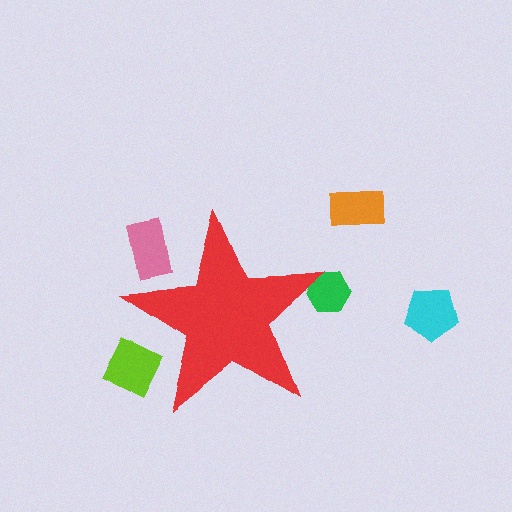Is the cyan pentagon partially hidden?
No, the cyan pentagon is fully visible.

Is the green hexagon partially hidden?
Yes, the green hexagon is partially hidden behind the red star.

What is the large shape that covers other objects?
A red star.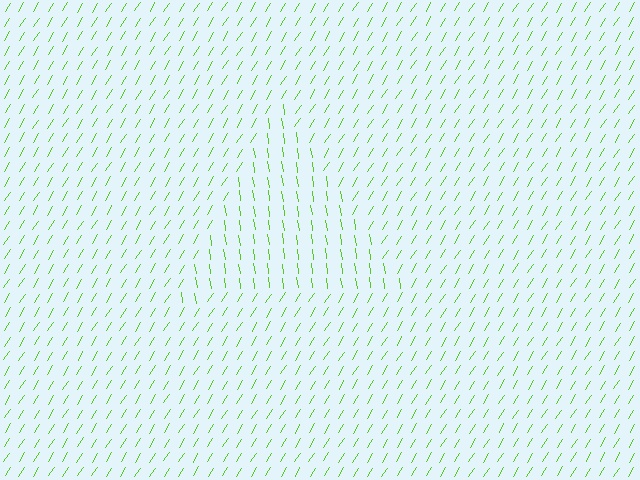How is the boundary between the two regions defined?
The boundary is defined purely by a change in line orientation (approximately 40 degrees difference). All lines are the same color and thickness.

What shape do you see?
I see a triangle.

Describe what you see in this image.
The image is filled with small lime line segments. A triangle region in the image has lines oriented differently from the surrounding lines, creating a visible texture boundary.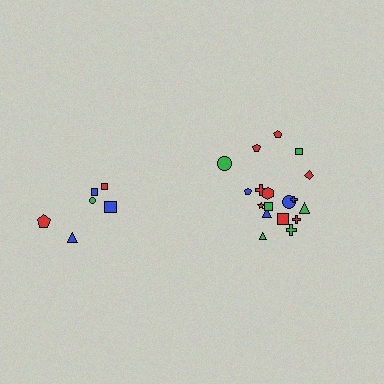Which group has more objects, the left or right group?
The right group.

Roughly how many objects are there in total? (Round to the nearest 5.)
Roughly 25 objects in total.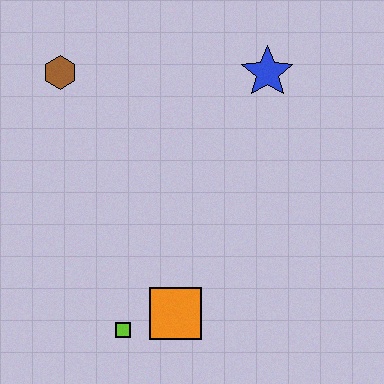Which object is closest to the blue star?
The brown hexagon is closest to the blue star.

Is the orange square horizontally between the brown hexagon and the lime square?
No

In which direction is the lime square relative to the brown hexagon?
The lime square is below the brown hexagon.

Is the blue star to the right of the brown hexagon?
Yes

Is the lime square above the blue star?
No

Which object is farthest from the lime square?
The blue star is farthest from the lime square.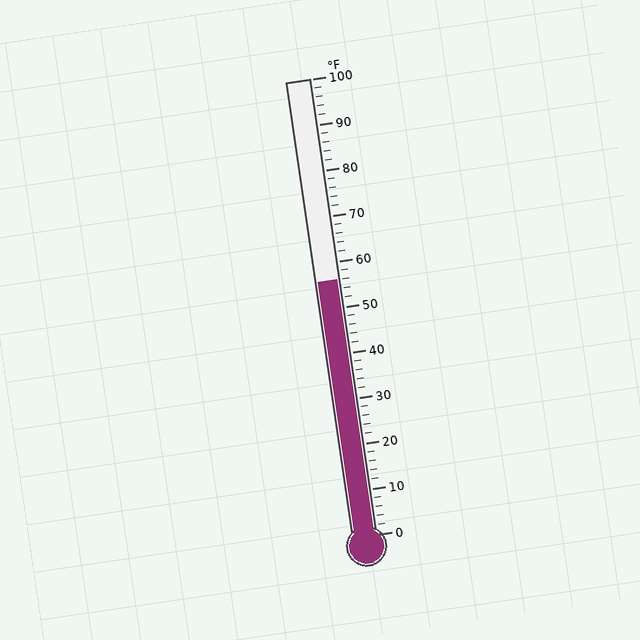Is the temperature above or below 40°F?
The temperature is above 40°F.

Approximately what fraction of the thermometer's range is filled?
The thermometer is filled to approximately 55% of its range.